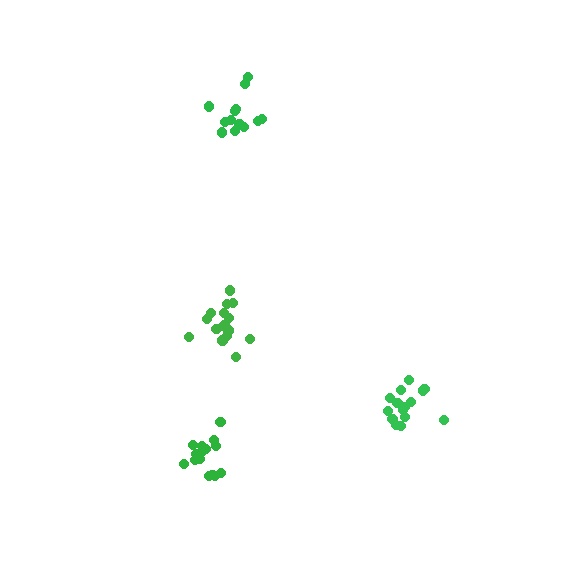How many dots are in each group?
Group 1: 13 dots, Group 2: 15 dots, Group 3: 16 dots, Group 4: 15 dots (59 total).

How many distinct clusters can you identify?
There are 4 distinct clusters.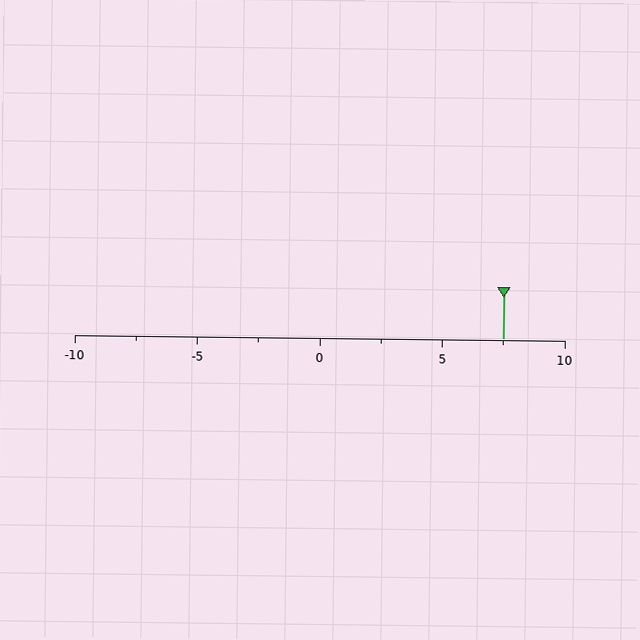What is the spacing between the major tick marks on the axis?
The major ticks are spaced 5 apart.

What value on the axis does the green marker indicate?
The marker indicates approximately 7.5.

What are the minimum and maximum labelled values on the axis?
The axis runs from -10 to 10.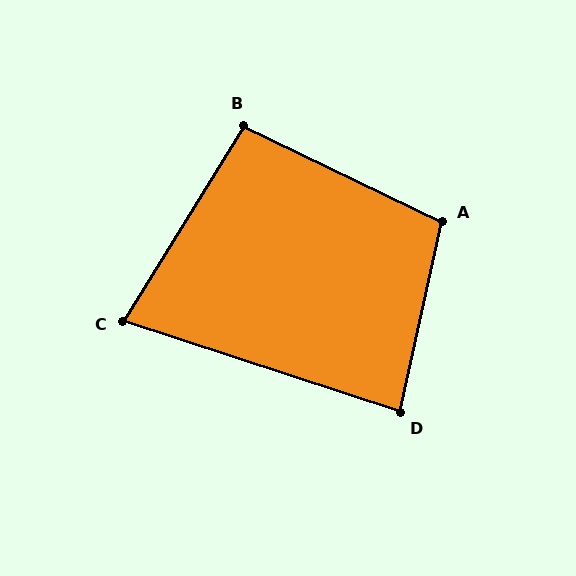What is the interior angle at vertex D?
Approximately 84 degrees (acute).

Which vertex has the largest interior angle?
A, at approximately 103 degrees.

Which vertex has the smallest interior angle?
C, at approximately 77 degrees.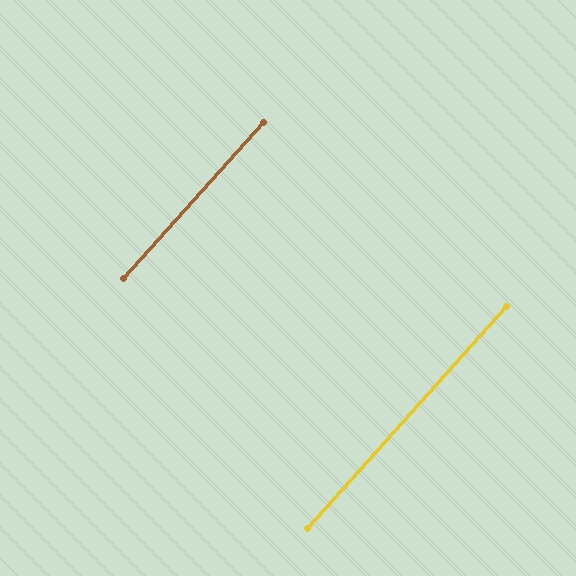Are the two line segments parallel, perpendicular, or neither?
Parallel — their directions differ by only 0.0°.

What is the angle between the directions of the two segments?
Approximately 0 degrees.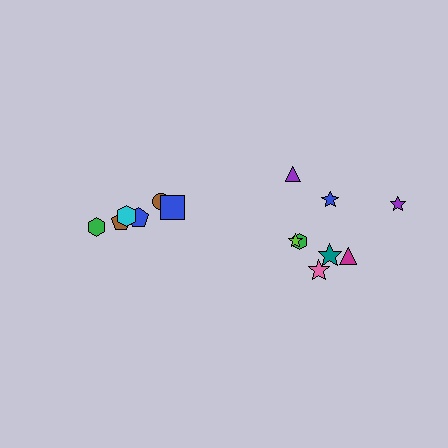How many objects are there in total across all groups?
There are 14 objects.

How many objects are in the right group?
There are 8 objects.